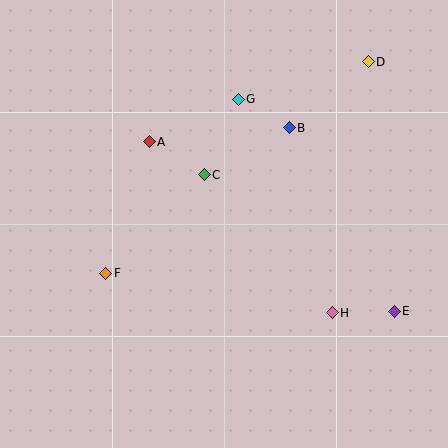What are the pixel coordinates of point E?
Point E is at (394, 311).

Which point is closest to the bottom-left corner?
Point F is closest to the bottom-left corner.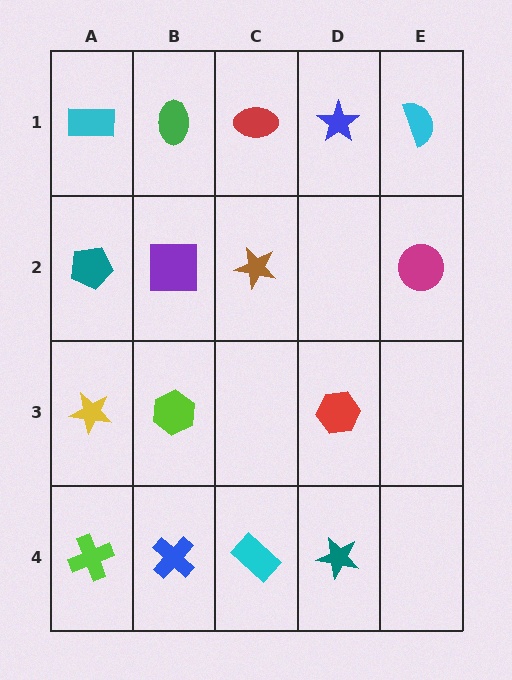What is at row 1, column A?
A cyan rectangle.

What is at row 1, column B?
A green ellipse.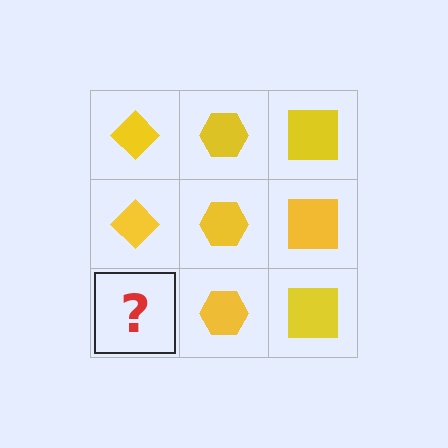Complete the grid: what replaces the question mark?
The question mark should be replaced with a yellow diamond.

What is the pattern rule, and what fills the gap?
The rule is that each column has a consistent shape. The gap should be filled with a yellow diamond.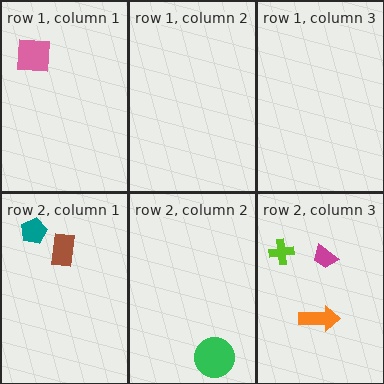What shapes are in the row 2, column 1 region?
The teal pentagon, the brown rectangle.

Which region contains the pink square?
The row 1, column 1 region.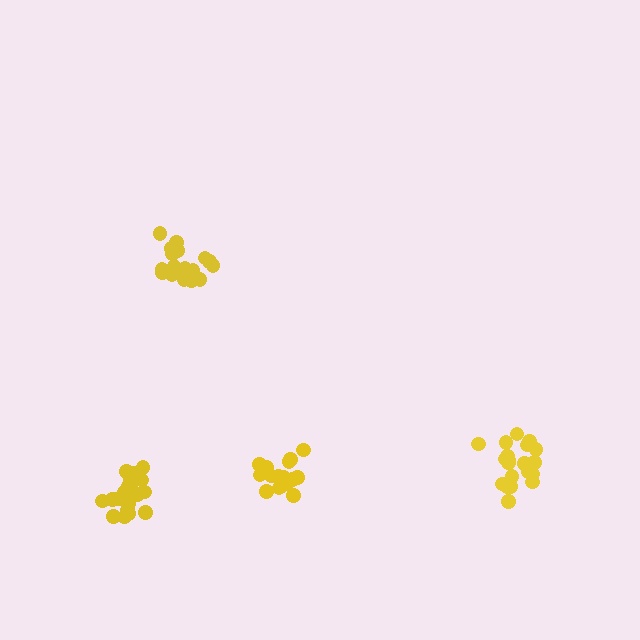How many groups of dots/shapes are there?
There are 4 groups.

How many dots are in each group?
Group 1: 17 dots, Group 2: 21 dots, Group 3: 21 dots, Group 4: 20 dots (79 total).